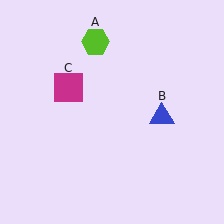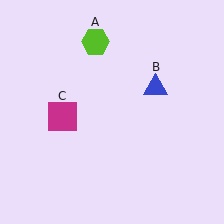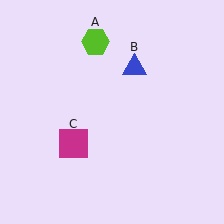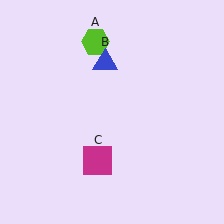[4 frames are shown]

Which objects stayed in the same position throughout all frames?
Lime hexagon (object A) remained stationary.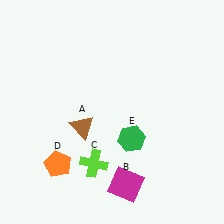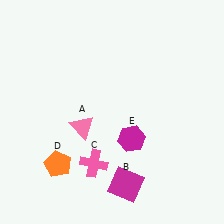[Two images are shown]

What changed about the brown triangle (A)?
In Image 1, A is brown. In Image 2, it changed to pink.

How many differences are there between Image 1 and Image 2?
There are 3 differences between the two images.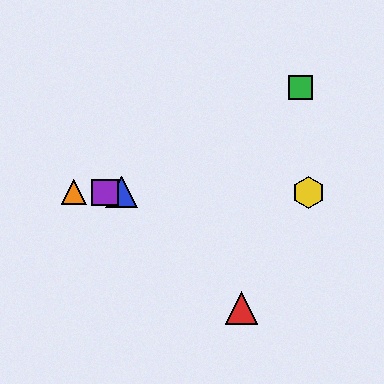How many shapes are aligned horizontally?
4 shapes (the blue triangle, the yellow hexagon, the purple square, the orange triangle) are aligned horizontally.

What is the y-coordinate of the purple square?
The purple square is at y≈192.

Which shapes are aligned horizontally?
The blue triangle, the yellow hexagon, the purple square, the orange triangle are aligned horizontally.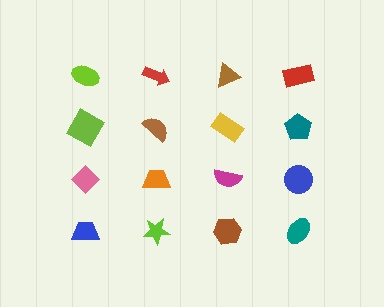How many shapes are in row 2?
4 shapes.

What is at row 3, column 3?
A magenta semicircle.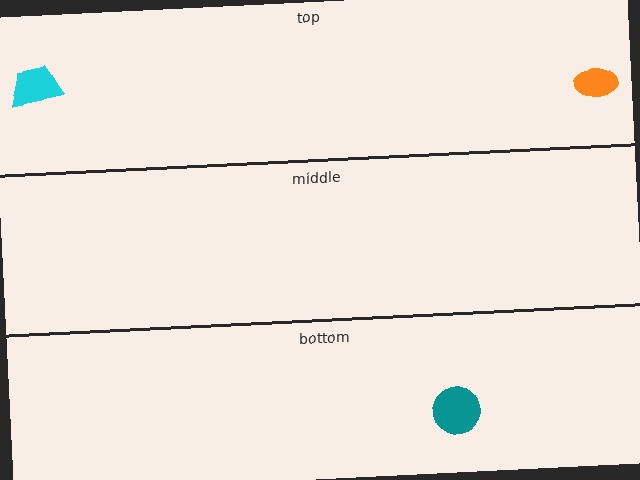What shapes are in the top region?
The cyan trapezoid, the orange ellipse.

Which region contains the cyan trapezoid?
The top region.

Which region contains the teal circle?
The bottom region.